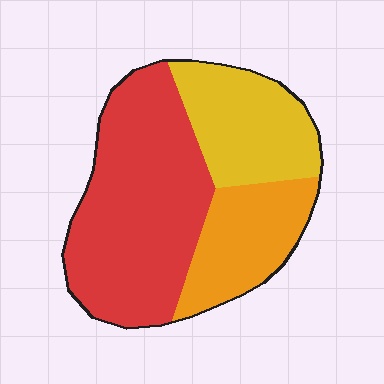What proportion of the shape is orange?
Orange takes up about one fifth (1/5) of the shape.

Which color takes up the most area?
Red, at roughly 50%.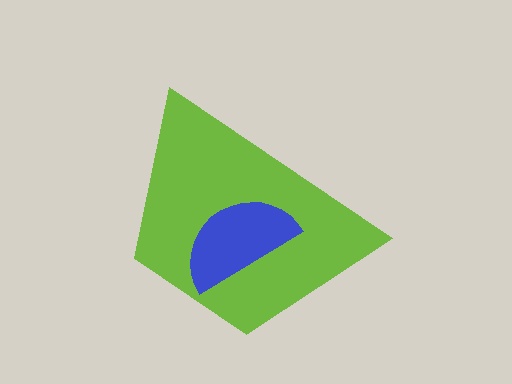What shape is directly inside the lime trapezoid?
The blue semicircle.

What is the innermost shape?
The blue semicircle.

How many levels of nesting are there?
2.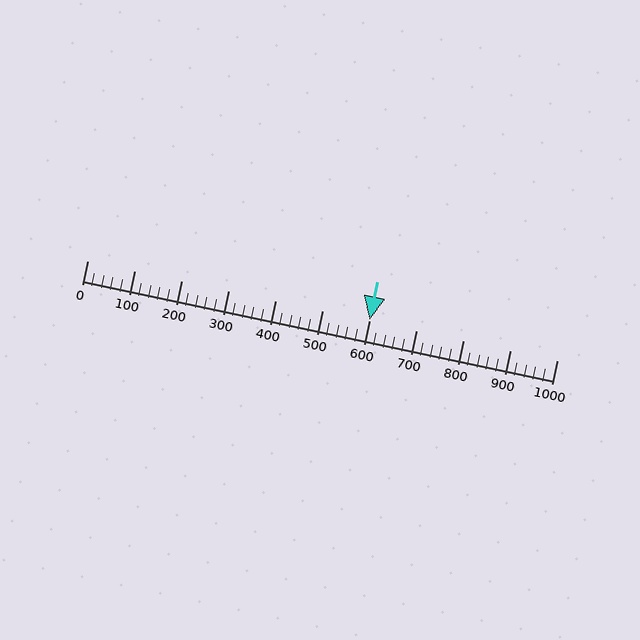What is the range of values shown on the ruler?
The ruler shows values from 0 to 1000.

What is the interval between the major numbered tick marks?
The major tick marks are spaced 100 units apart.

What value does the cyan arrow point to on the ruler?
The cyan arrow points to approximately 600.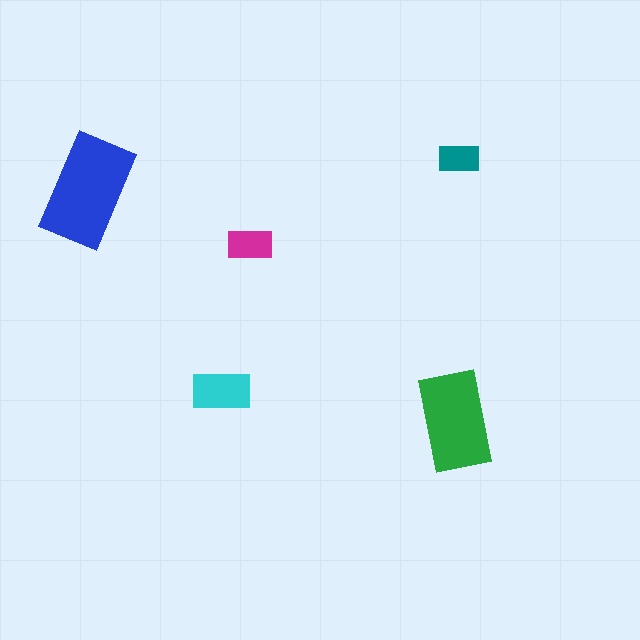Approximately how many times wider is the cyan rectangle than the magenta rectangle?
About 1.5 times wider.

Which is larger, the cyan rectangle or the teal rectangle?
The cyan one.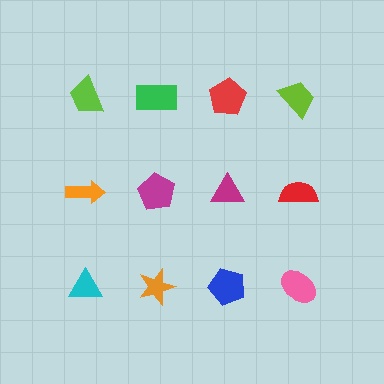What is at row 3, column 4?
A pink ellipse.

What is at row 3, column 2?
An orange star.